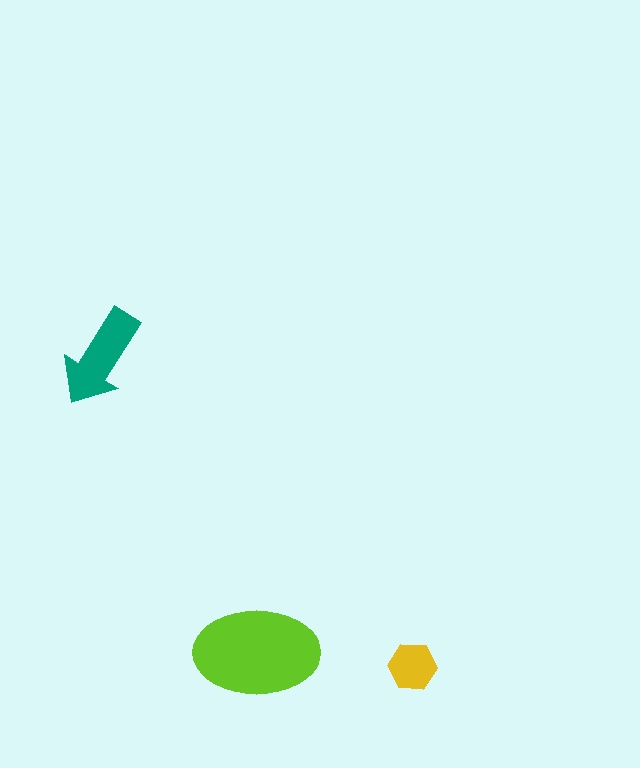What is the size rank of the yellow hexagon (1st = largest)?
3rd.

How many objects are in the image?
There are 3 objects in the image.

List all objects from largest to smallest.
The lime ellipse, the teal arrow, the yellow hexagon.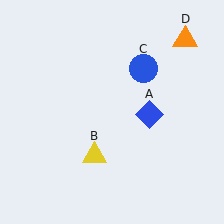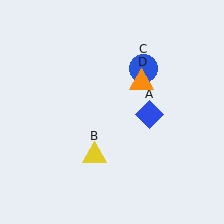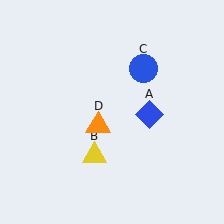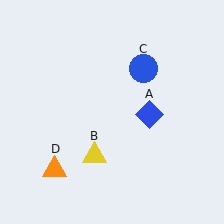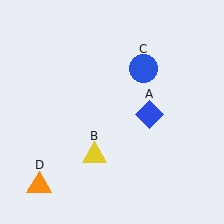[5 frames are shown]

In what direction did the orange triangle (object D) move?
The orange triangle (object D) moved down and to the left.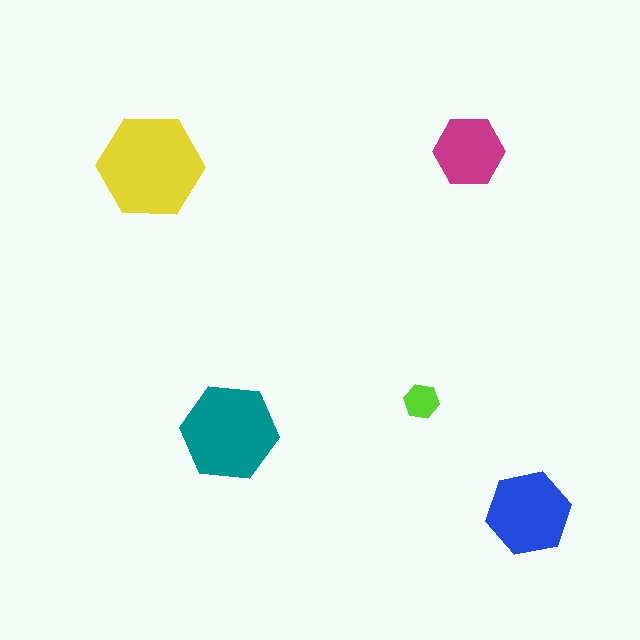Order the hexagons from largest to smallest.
the yellow one, the teal one, the blue one, the magenta one, the lime one.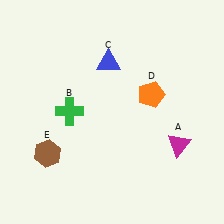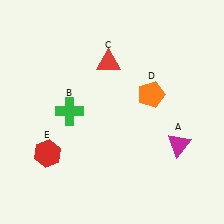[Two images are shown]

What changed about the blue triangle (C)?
In Image 1, C is blue. In Image 2, it changed to red.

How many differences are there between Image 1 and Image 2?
There are 2 differences between the two images.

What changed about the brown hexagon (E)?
In Image 1, E is brown. In Image 2, it changed to red.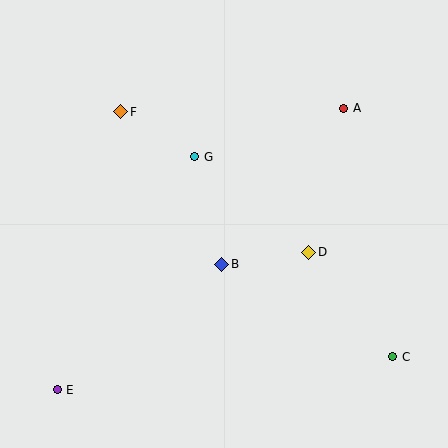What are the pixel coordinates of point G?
Point G is at (195, 157).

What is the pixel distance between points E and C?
The distance between E and C is 337 pixels.